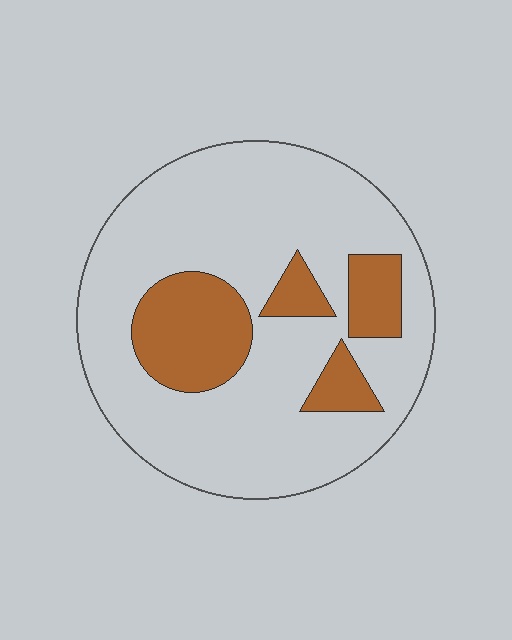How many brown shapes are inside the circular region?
4.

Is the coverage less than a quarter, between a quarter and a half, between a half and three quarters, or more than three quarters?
Less than a quarter.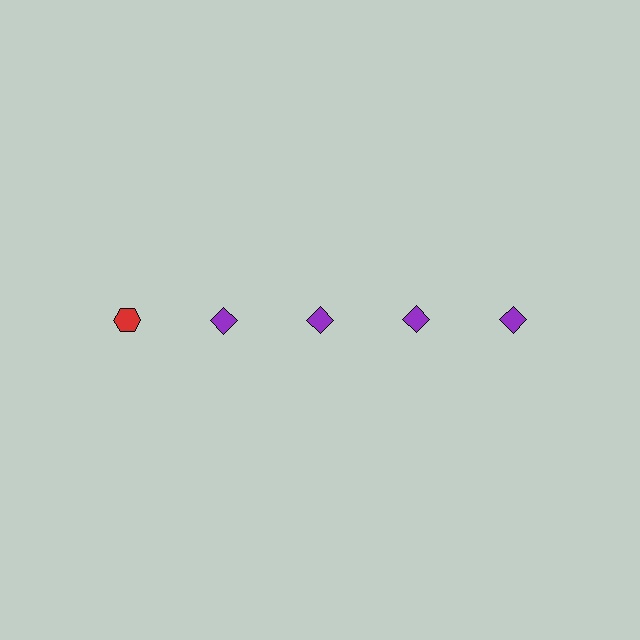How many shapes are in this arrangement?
There are 5 shapes arranged in a grid pattern.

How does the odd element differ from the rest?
It differs in both color (red instead of purple) and shape (hexagon instead of diamond).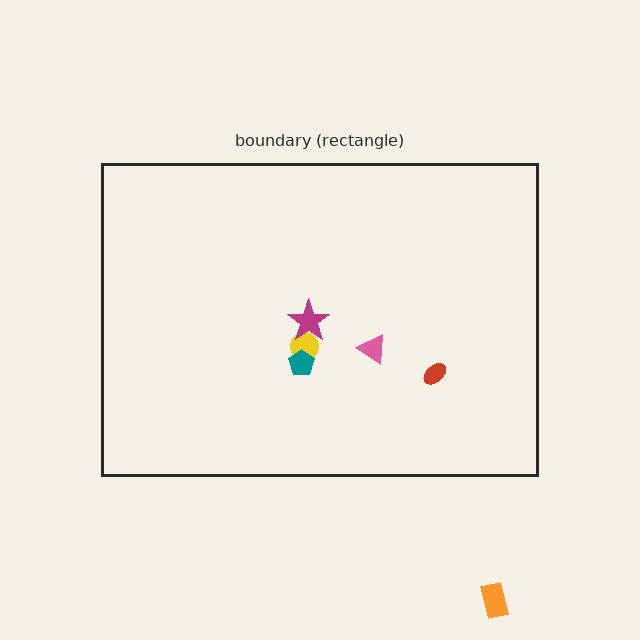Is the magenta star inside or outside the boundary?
Inside.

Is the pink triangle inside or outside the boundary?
Inside.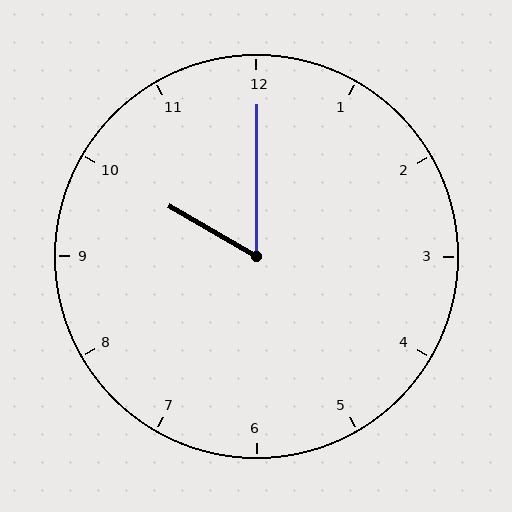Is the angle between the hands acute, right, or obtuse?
It is acute.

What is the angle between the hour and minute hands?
Approximately 60 degrees.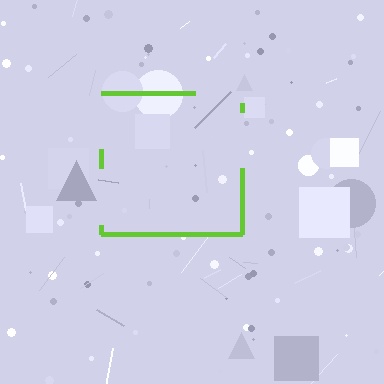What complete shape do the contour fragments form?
The contour fragments form a square.